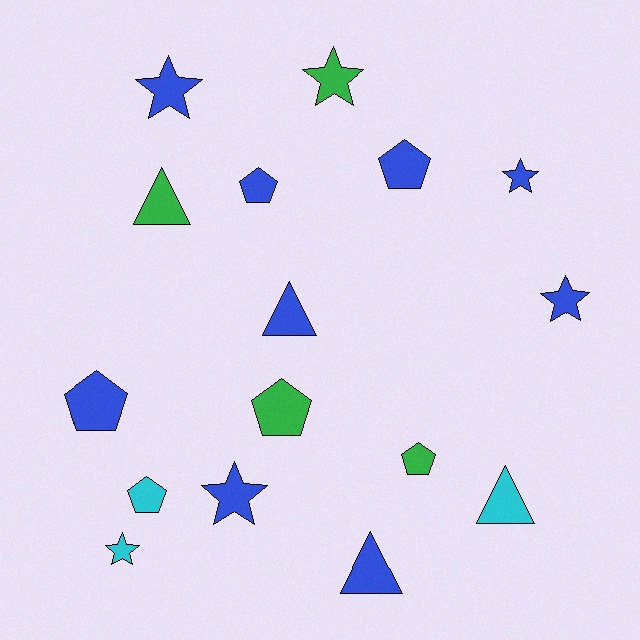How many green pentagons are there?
There are 2 green pentagons.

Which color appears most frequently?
Blue, with 9 objects.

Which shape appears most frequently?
Star, with 6 objects.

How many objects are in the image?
There are 16 objects.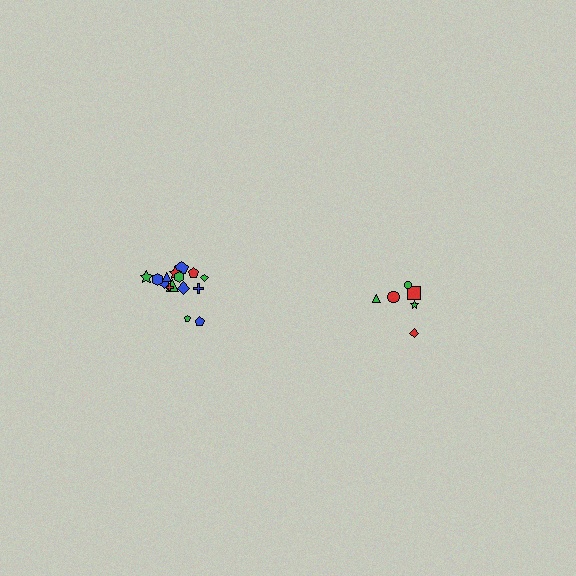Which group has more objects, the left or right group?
The left group.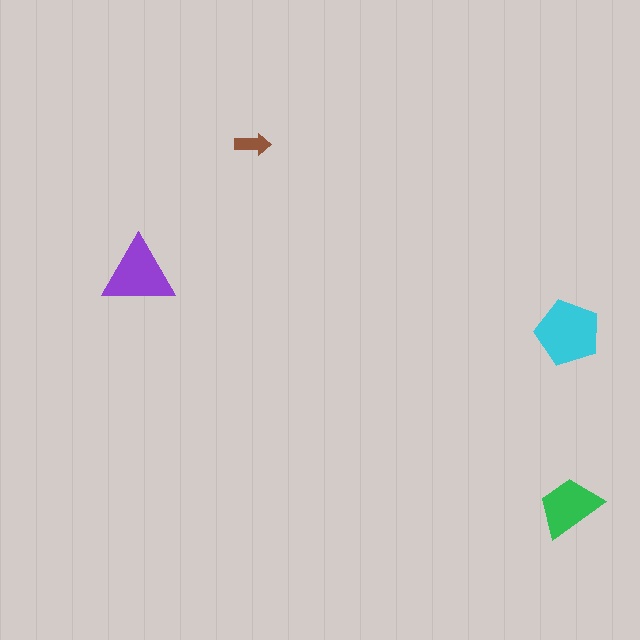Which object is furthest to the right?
The cyan pentagon is rightmost.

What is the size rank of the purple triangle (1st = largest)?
2nd.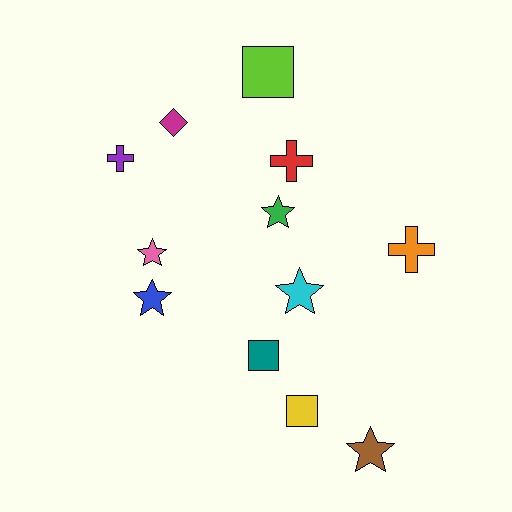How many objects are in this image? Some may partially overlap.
There are 12 objects.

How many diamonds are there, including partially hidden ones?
There is 1 diamond.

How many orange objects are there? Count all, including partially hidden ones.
There is 1 orange object.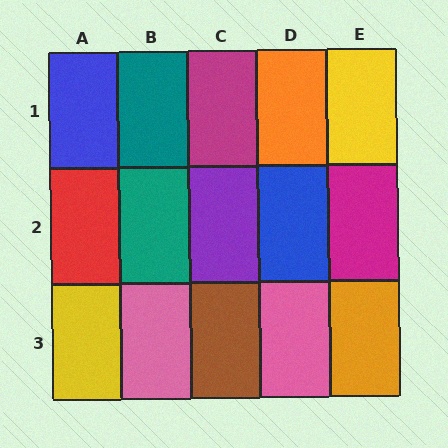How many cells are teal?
2 cells are teal.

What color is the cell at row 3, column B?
Pink.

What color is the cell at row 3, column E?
Orange.